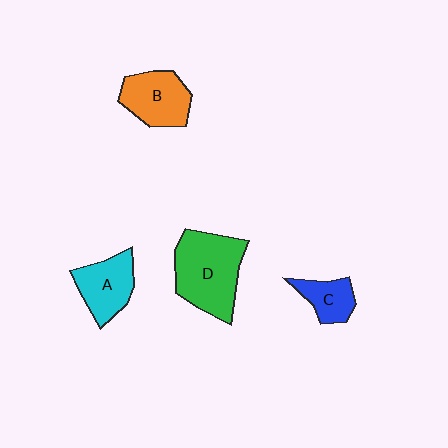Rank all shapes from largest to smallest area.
From largest to smallest: D (green), B (orange), A (cyan), C (blue).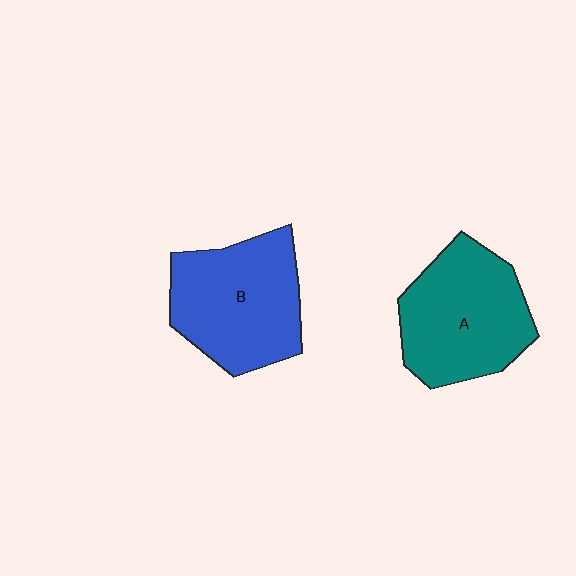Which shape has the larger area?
Shape B (blue).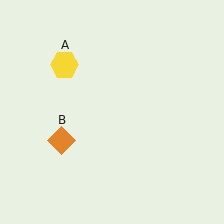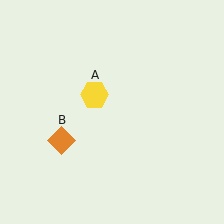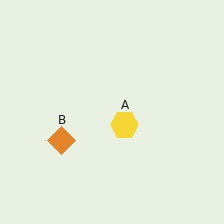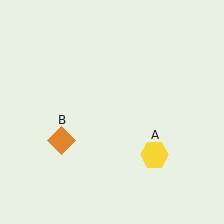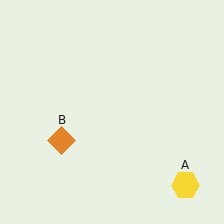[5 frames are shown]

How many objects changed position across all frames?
1 object changed position: yellow hexagon (object A).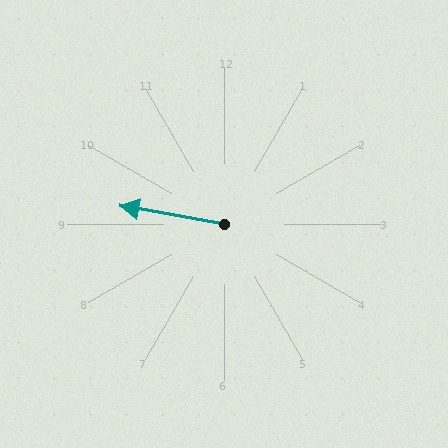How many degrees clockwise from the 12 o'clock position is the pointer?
Approximately 280 degrees.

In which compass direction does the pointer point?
West.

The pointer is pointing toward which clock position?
Roughly 9 o'clock.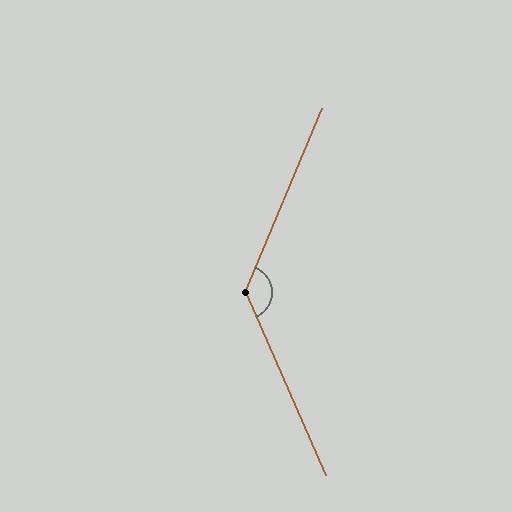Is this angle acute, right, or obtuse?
It is obtuse.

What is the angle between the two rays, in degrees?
Approximately 134 degrees.